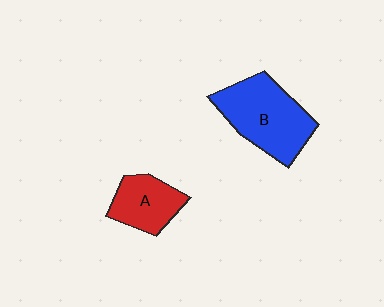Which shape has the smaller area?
Shape A (red).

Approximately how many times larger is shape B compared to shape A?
Approximately 1.7 times.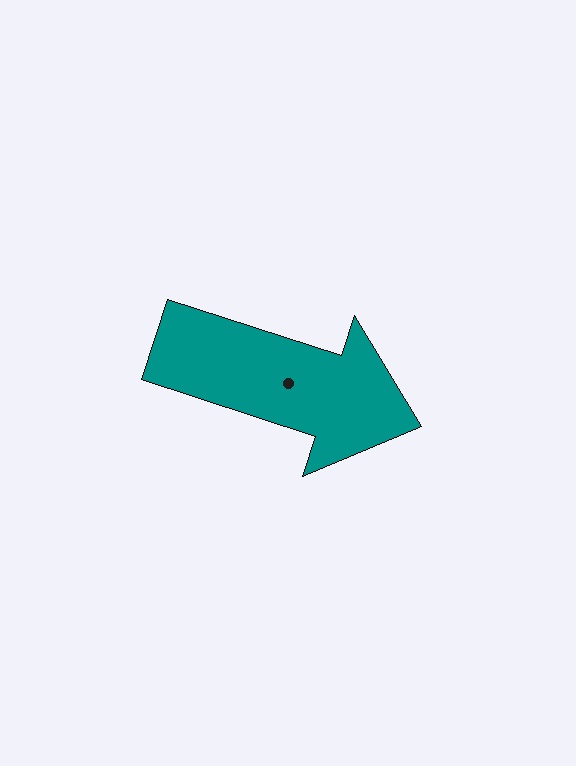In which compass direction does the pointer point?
East.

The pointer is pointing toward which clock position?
Roughly 4 o'clock.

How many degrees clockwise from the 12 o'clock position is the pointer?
Approximately 108 degrees.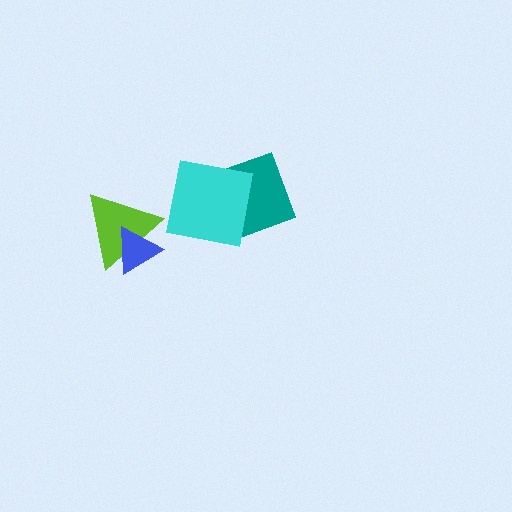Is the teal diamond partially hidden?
Yes, it is partially covered by another shape.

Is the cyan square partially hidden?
No, no other shape covers it.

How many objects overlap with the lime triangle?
1 object overlaps with the lime triangle.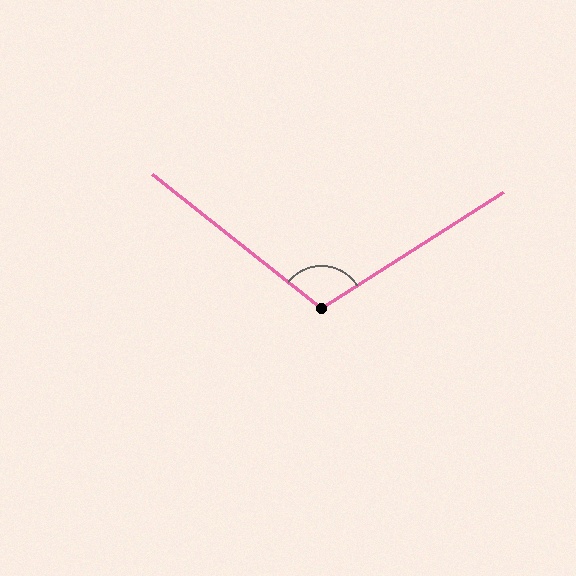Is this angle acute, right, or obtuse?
It is obtuse.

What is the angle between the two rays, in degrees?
Approximately 109 degrees.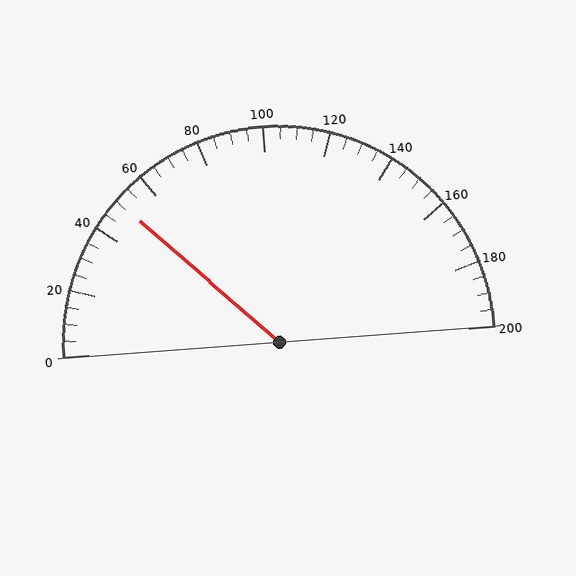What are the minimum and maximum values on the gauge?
The gauge ranges from 0 to 200.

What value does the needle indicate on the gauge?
The needle indicates approximately 50.